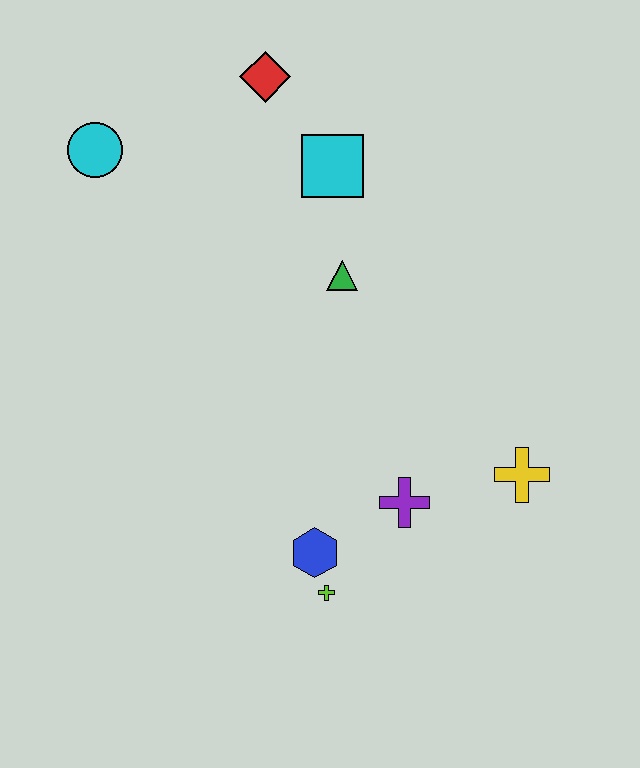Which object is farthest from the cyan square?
The lime cross is farthest from the cyan square.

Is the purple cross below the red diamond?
Yes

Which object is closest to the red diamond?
The cyan square is closest to the red diamond.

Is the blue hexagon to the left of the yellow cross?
Yes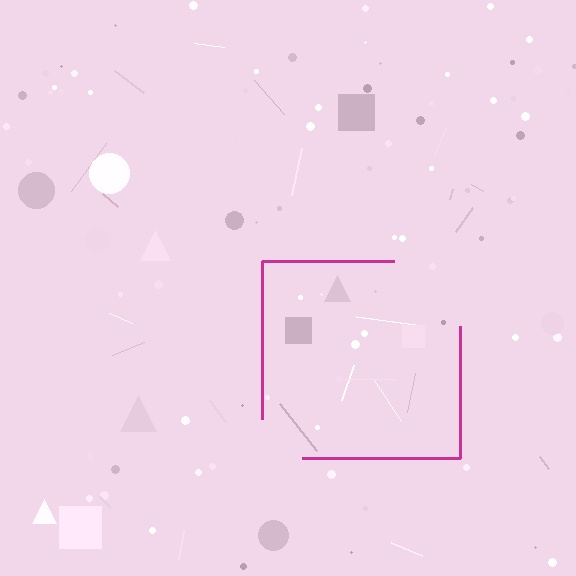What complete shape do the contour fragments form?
The contour fragments form a square.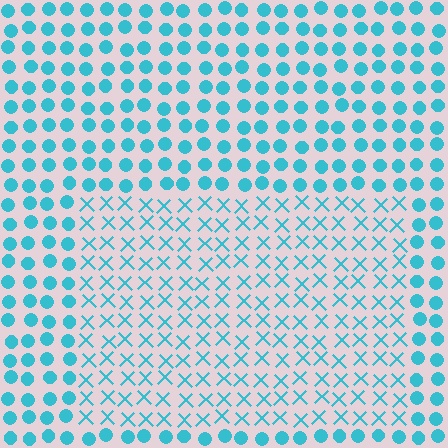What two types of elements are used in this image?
The image uses X marks inside the rectangle region and circles outside it.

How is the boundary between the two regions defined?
The boundary is defined by a change in element shape: X marks inside vs. circles outside. All elements share the same color and spacing.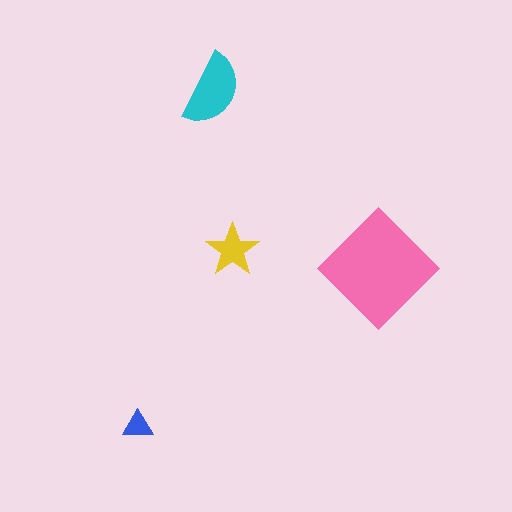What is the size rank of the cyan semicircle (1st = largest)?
2nd.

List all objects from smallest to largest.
The blue triangle, the yellow star, the cyan semicircle, the pink diamond.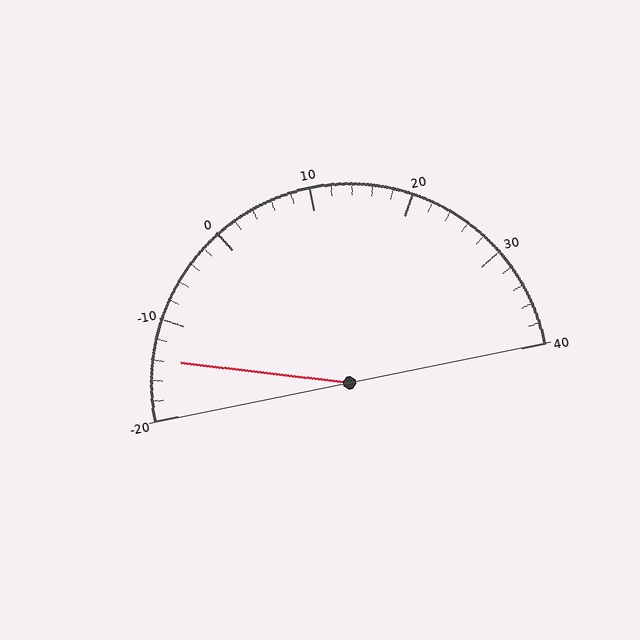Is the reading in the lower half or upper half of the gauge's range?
The reading is in the lower half of the range (-20 to 40).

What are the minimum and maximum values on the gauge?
The gauge ranges from -20 to 40.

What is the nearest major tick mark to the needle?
The nearest major tick mark is -10.